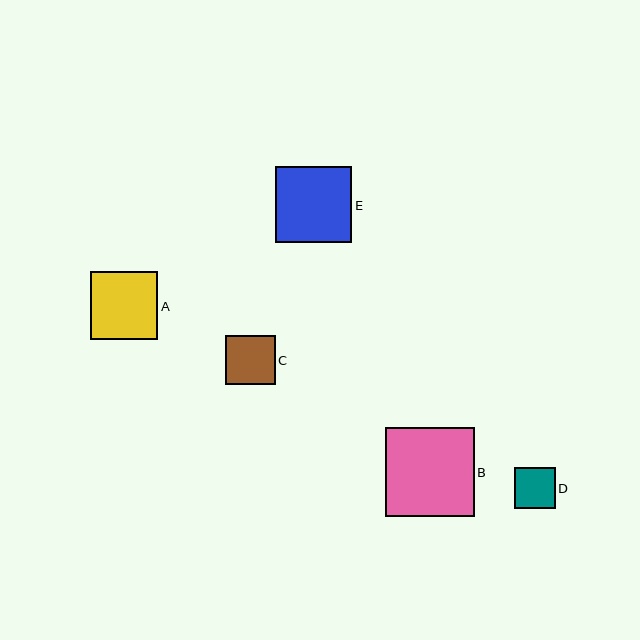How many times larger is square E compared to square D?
Square E is approximately 1.9 times the size of square D.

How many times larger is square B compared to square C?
Square B is approximately 1.8 times the size of square C.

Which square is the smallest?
Square D is the smallest with a size of approximately 40 pixels.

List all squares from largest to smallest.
From largest to smallest: B, E, A, C, D.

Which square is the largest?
Square B is the largest with a size of approximately 89 pixels.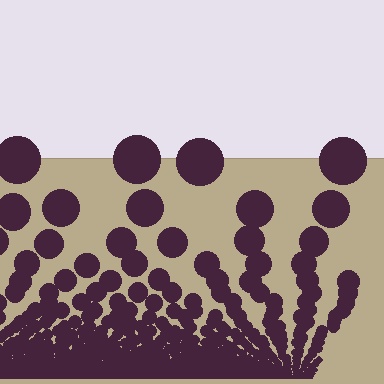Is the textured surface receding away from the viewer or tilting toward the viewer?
The surface appears to tilt toward the viewer. Texture elements get larger and sparser toward the top.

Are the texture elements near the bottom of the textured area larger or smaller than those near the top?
Smaller. The gradient is inverted — elements near the bottom are smaller and denser.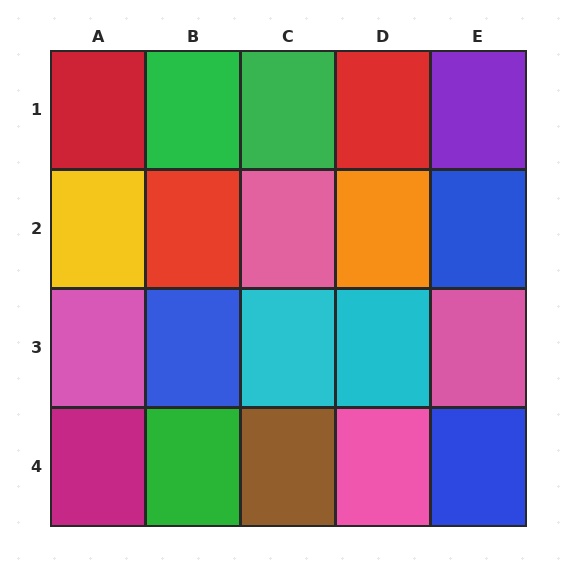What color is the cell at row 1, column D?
Red.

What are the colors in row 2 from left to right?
Yellow, red, pink, orange, blue.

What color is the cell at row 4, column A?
Magenta.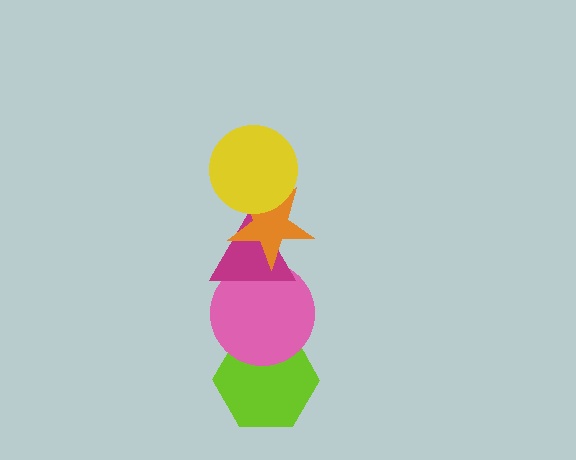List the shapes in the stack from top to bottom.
From top to bottom: the yellow circle, the orange star, the magenta triangle, the pink circle, the lime hexagon.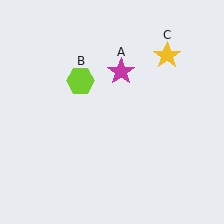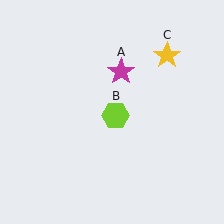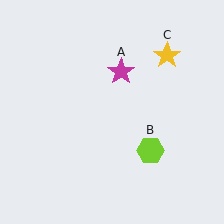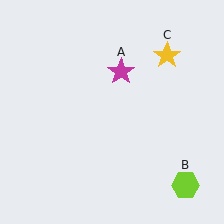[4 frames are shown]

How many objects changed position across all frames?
1 object changed position: lime hexagon (object B).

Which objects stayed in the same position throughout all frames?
Magenta star (object A) and yellow star (object C) remained stationary.